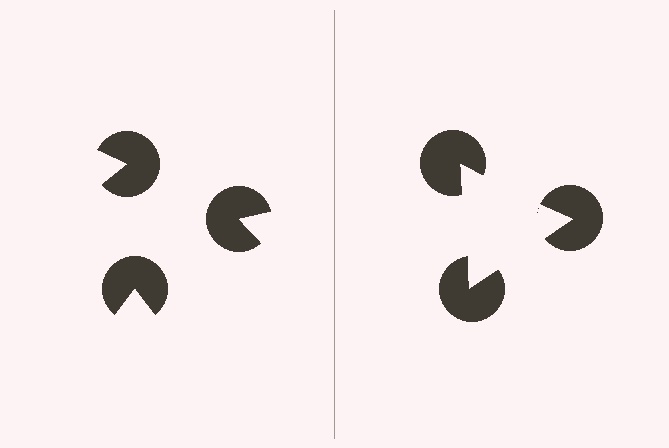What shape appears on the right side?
An illusory triangle.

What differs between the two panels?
The pac-man discs are positioned identically on both sides; only the wedge orientations differ. On the right they align to a triangle; on the left they are misaligned.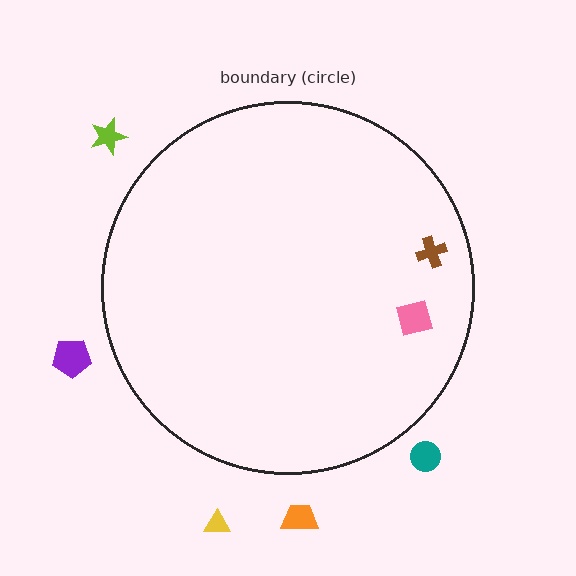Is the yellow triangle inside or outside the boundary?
Outside.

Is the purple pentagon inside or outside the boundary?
Outside.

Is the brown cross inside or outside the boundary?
Inside.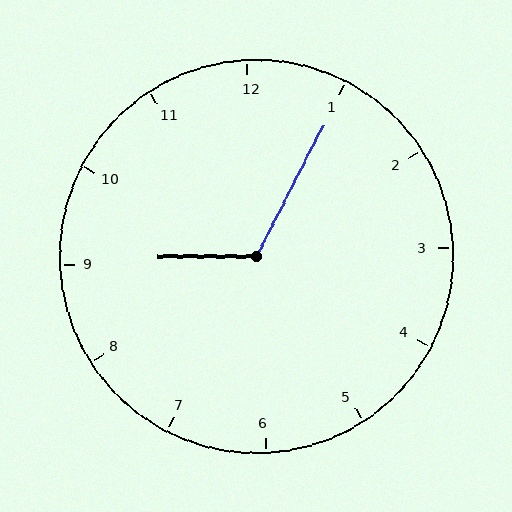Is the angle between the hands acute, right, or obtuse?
It is obtuse.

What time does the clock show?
9:05.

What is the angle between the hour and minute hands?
Approximately 118 degrees.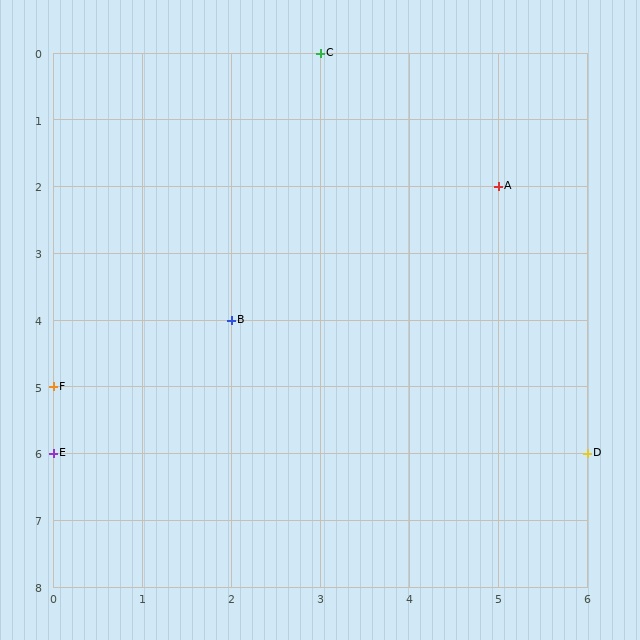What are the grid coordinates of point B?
Point B is at grid coordinates (2, 4).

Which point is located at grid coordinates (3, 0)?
Point C is at (3, 0).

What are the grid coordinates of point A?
Point A is at grid coordinates (5, 2).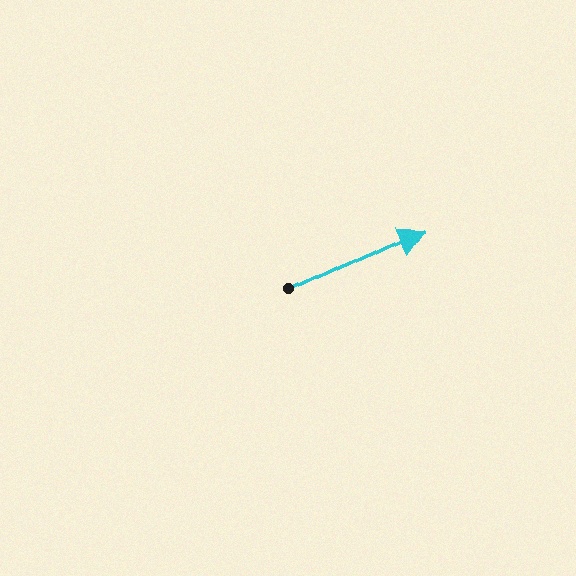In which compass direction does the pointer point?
Northeast.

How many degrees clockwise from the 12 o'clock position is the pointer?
Approximately 65 degrees.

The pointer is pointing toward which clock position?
Roughly 2 o'clock.